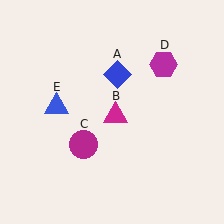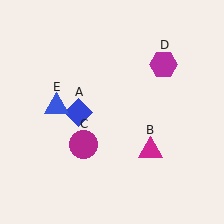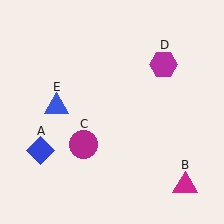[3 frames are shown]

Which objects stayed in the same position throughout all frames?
Magenta circle (object C) and magenta hexagon (object D) and blue triangle (object E) remained stationary.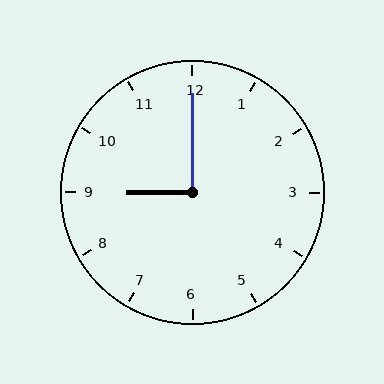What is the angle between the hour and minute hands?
Approximately 90 degrees.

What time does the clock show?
9:00.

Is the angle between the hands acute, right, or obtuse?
It is right.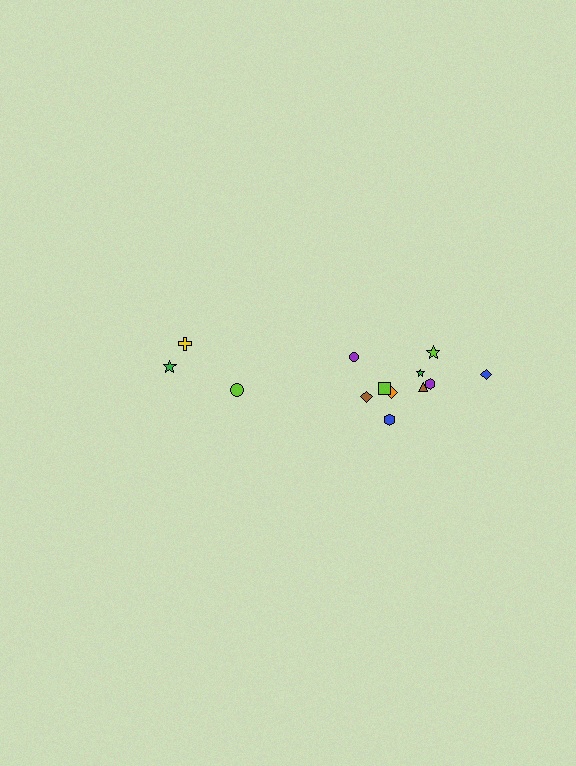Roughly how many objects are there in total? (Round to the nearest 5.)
Roughly 15 objects in total.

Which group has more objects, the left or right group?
The right group.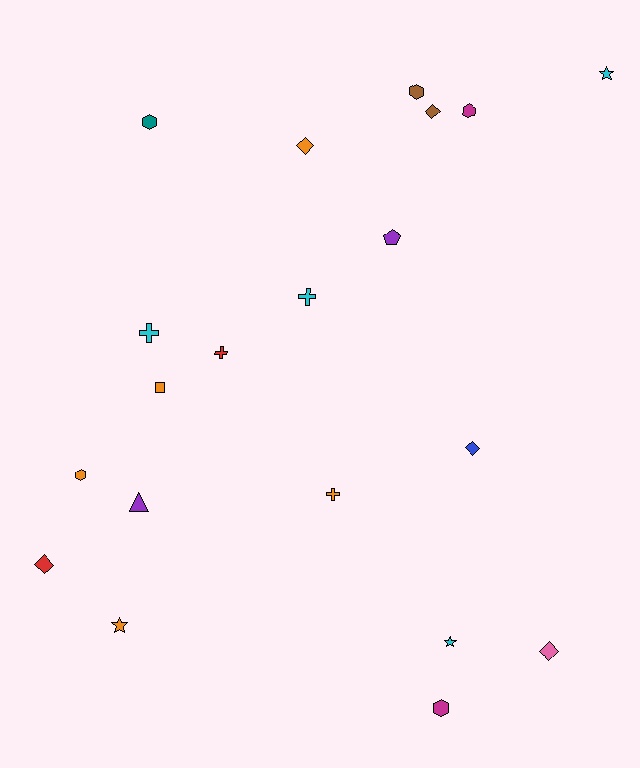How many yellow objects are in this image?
There are no yellow objects.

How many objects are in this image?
There are 20 objects.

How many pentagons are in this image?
There is 1 pentagon.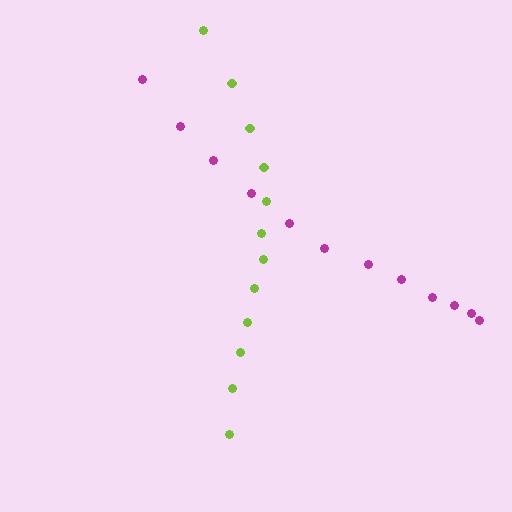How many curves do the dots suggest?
There are 2 distinct paths.